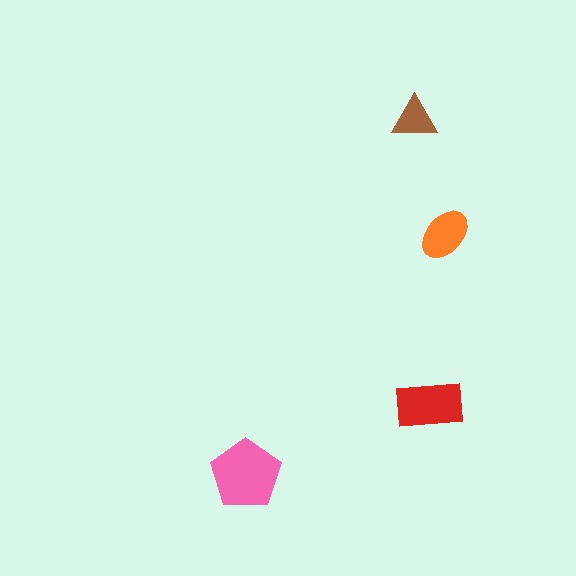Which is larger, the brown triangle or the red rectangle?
The red rectangle.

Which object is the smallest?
The brown triangle.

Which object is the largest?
The pink pentagon.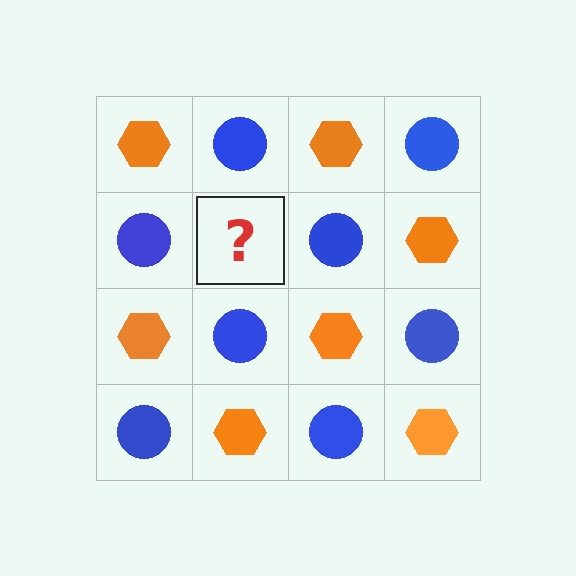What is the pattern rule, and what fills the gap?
The rule is that it alternates orange hexagon and blue circle in a checkerboard pattern. The gap should be filled with an orange hexagon.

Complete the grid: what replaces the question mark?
The question mark should be replaced with an orange hexagon.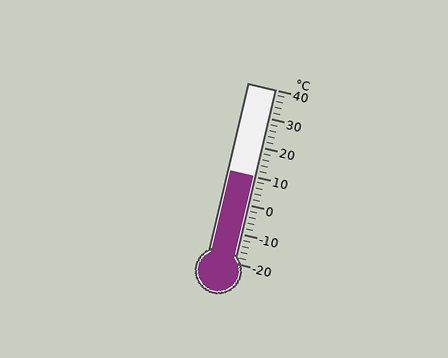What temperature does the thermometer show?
The thermometer shows approximately 10°C.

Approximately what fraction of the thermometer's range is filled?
The thermometer is filled to approximately 50% of its range.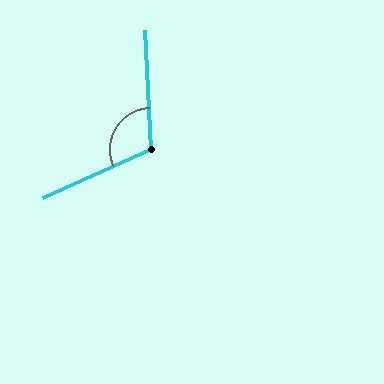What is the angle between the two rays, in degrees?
Approximately 111 degrees.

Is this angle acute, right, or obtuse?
It is obtuse.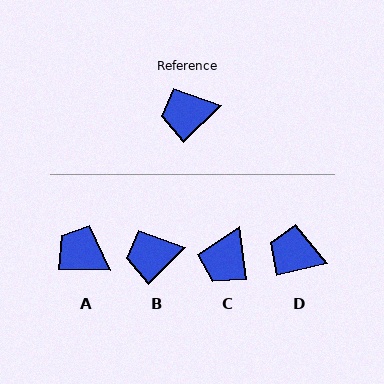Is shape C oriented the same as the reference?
No, it is off by about 53 degrees.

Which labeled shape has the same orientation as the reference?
B.